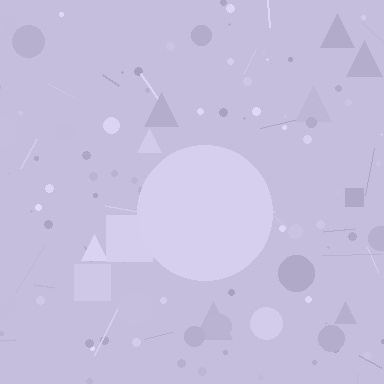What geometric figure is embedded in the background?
A circle is embedded in the background.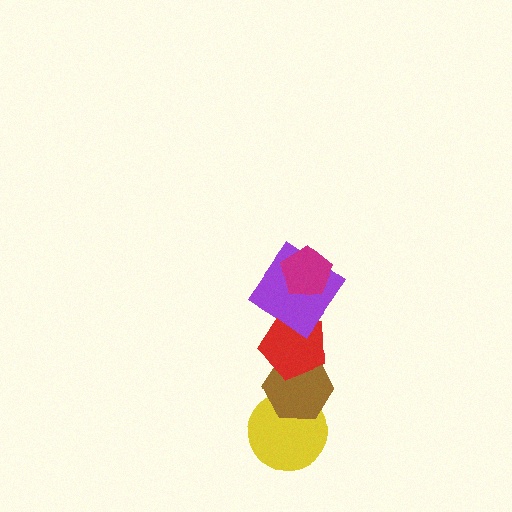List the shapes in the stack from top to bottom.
From top to bottom: the magenta pentagon, the purple diamond, the red pentagon, the brown hexagon, the yellow circle.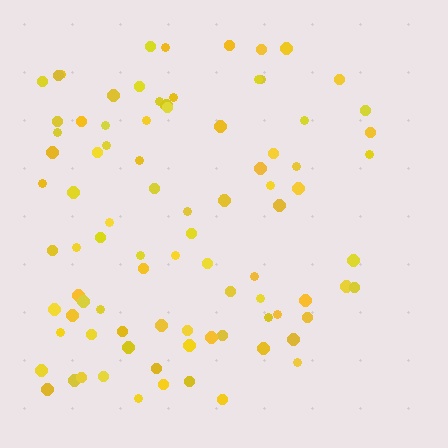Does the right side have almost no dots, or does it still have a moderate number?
Still a moderate number, just noticeably fewer than the left.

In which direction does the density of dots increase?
From right to left, with the left side densest.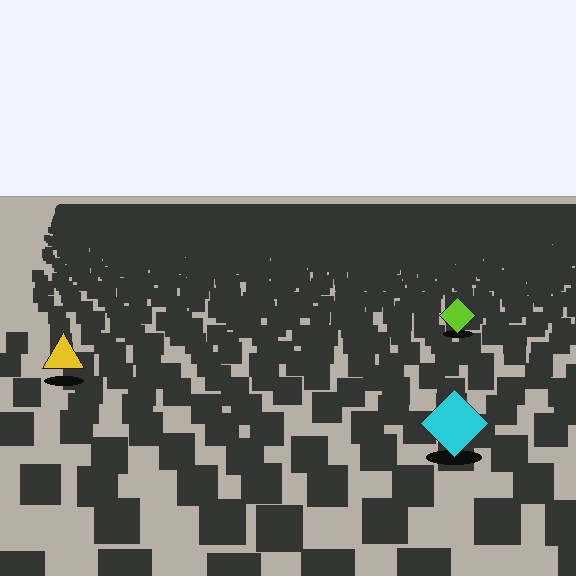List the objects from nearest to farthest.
From nearest to farthest: the cyan diamond, the yellow triangle, the lime diamond.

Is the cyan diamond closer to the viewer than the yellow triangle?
Yes. The cyan diamond is closer — you can tell from the texture gradient: the ground texture is coarser near it.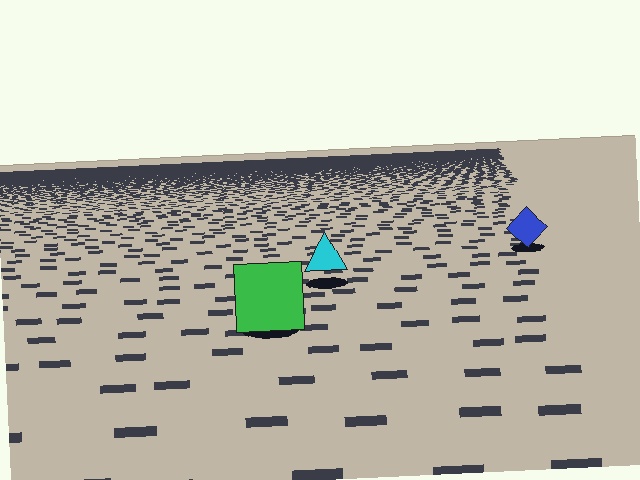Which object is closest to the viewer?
The green square is closest. The texture marks near it are larger and more spread out.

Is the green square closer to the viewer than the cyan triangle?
Yes. The green square is closer — you can tell from the texture gradient: the ground texture is coarser near it.